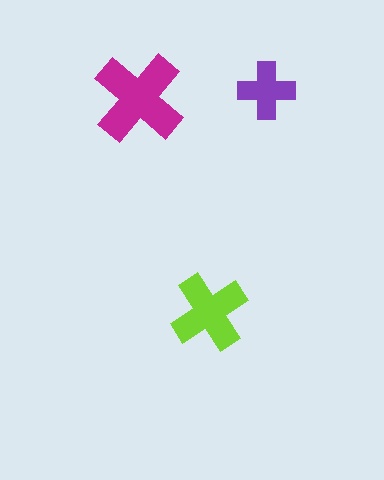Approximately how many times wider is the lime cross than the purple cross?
About 1.5 times wider.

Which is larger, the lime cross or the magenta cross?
The magenta one.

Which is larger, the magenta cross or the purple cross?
The magenta one.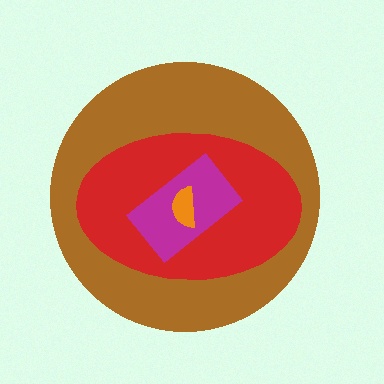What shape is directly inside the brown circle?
The red ellipse.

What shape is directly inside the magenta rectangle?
The orange semicircle.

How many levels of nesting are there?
4.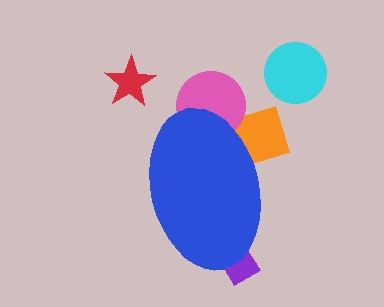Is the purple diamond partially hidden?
Yes, the purple diamond is partially hidden behind the blue ellipse.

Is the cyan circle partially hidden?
No, the cyan circle is fully visible.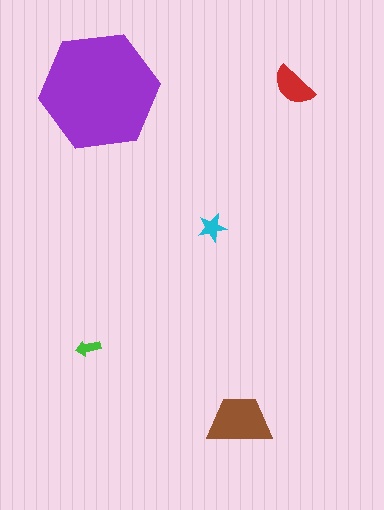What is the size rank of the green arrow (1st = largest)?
5th.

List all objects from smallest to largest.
The green arrow, the cyan star, the red semicircle, the brown trapezoid, the purple hexagon.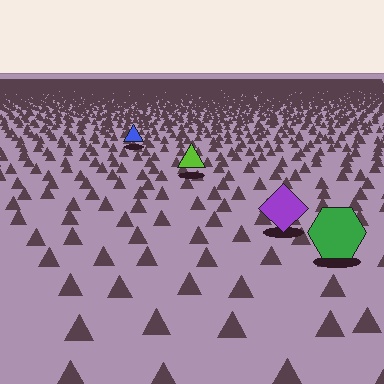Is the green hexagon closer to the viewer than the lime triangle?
Yes. The green hexagon is closer — you can tell from the texture gradient: the ground texture is coarser near it.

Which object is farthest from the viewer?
The blue triangle is farthest from the viewer. It appears smaller and the ground texture around it is denser.